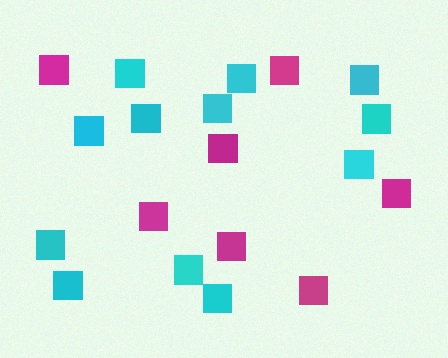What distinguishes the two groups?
There are 2 groups: one group of cyan squares (12) and one group of magenta squares (7).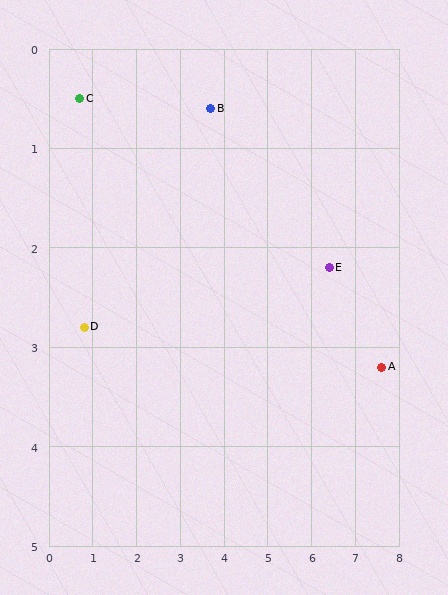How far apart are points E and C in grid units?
Points E and C are about 5.9 grid units apart.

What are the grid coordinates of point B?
Point B is at approximately (3.7, 0.6).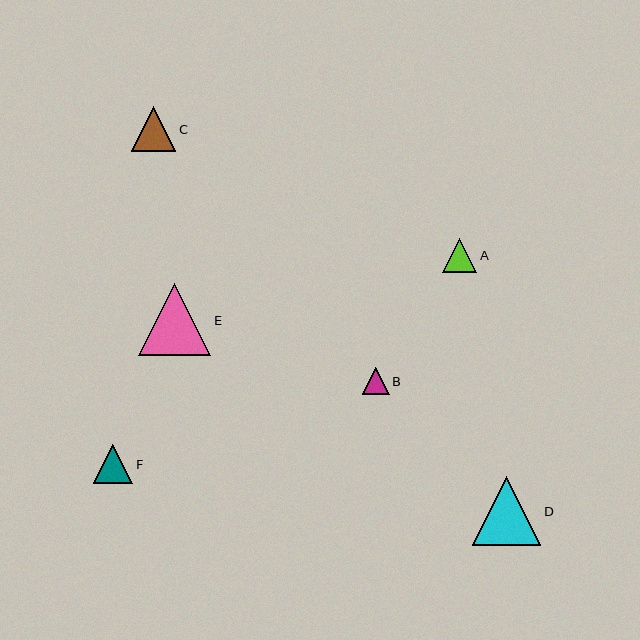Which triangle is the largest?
Triangle E is the largest with a size of approximately 72 pixels.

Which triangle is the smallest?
Triangle B is the smallest with a size of approximately 27 pixels.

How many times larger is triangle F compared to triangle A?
Triangle F is approximately 1.2 times the size of triangle A.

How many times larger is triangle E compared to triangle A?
Triangle E is approximately 2.1 times the size of triangle A.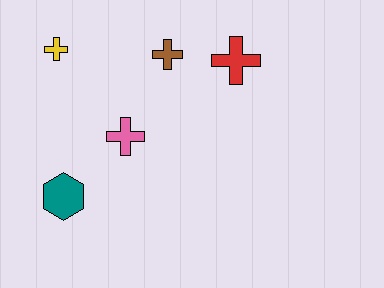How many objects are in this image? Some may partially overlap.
There are 5 objects.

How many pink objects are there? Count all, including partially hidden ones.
There is 1 pink object.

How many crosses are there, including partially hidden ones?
There are 4 crosses.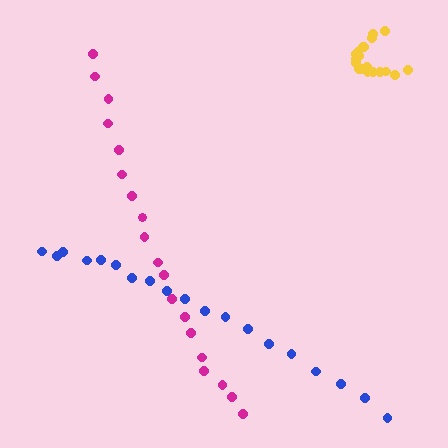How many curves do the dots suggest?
There are 3 distinct paths.